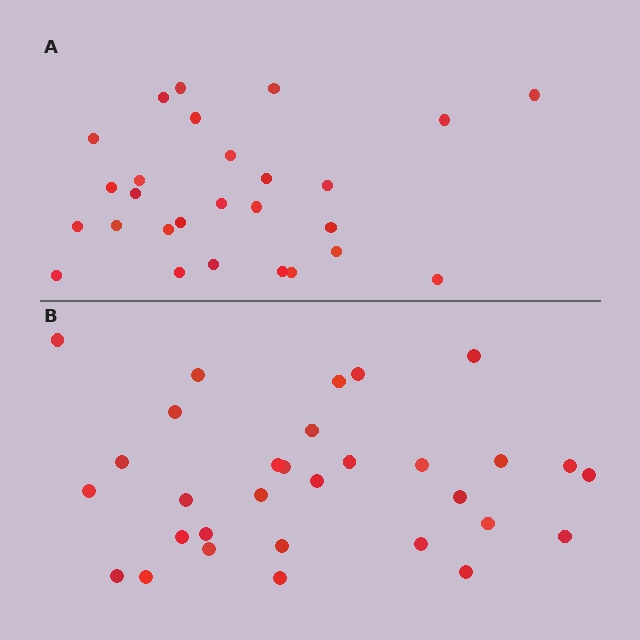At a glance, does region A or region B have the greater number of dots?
Region B (the bottom region) has more dots.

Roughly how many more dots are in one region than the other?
Region B has about 4 more dots than region A.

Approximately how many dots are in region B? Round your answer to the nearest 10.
About 30 dots. (The exact count is 31, which rounds to 30.)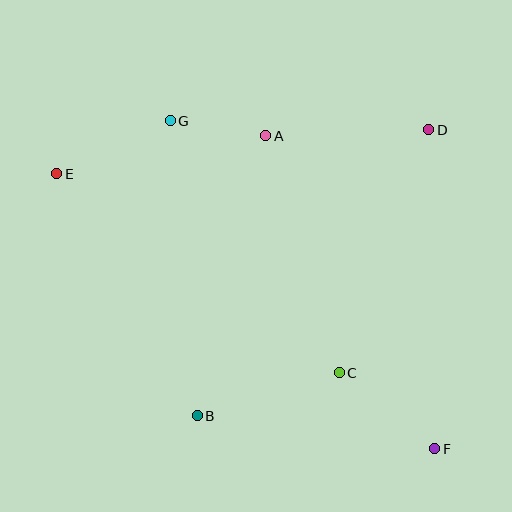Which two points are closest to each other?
Points A and G are closest to each other.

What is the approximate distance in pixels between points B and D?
The distance between B and D is approximately 368 pixels.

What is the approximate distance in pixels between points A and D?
The distance between A and D is approximately 163 pixels.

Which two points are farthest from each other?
Points E and F are farthest from each other.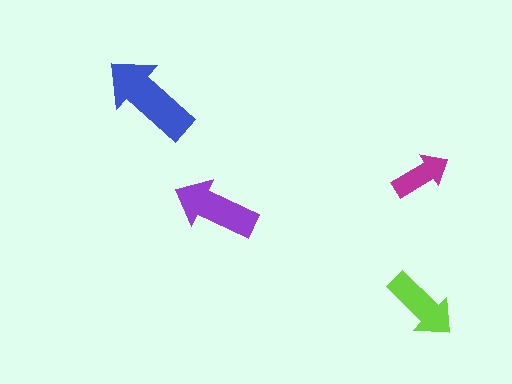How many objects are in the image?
There are 4 objects in the image.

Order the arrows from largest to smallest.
the blue one, the purple one, the lime one, the magenta one.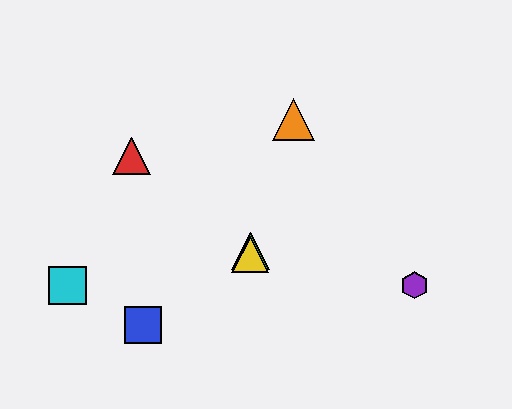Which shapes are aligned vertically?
The green triangle, the yellow triangle are aligned vertically.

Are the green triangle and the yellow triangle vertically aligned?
Yes, both are at x≈250.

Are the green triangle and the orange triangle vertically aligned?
No, the green triangle is at x≈250 and the orange triangle is at x≈294.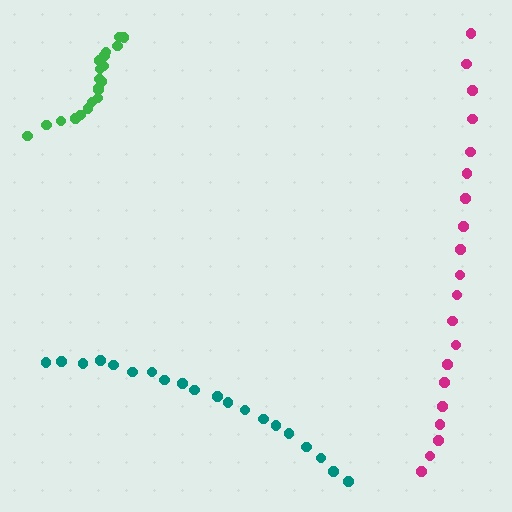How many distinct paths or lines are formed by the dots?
There are 3 distinct paths.